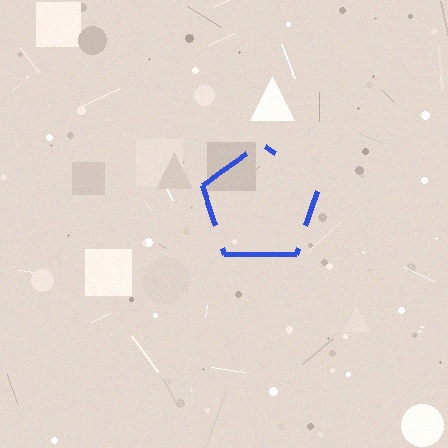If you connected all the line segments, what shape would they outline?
They would outline a pentagon.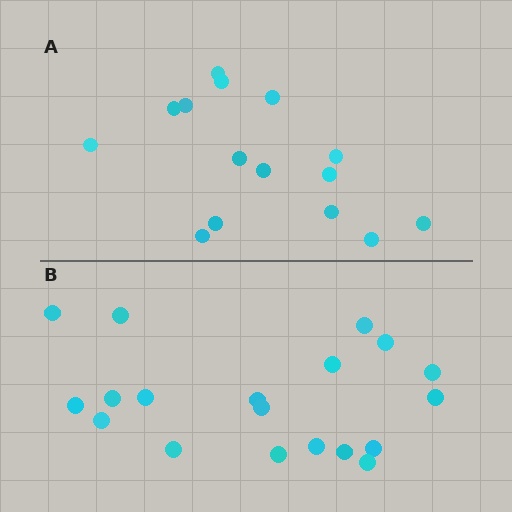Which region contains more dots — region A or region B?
Region B (the bottom region) has more dots.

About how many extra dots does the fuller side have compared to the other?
Region B has about 4 more dots than region A.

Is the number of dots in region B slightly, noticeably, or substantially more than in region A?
Region B has noticeably more, but not dramatically so. The ratio is roughly 1.3 to 1.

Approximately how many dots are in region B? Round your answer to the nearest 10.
About 20 dots. (The exact count is 19, which rounds to 20.)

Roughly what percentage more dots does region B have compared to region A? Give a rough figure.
About 25% more.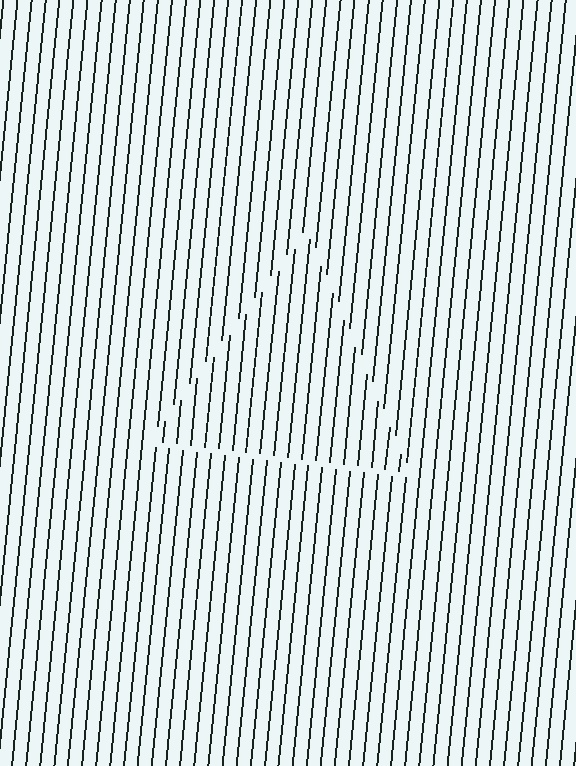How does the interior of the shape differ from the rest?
The interior of the shape contains the same grating, shifted by half a period — the contour is defined by the phase discontinuity where line-ends from the inner and outer gratings abut.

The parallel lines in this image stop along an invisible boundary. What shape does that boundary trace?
An illusory triangle. The interior of the shape contains the same grating, shifted by half a period — the contour is defined by the phase discontinuity where line-ends from the inner and outer gratings abut.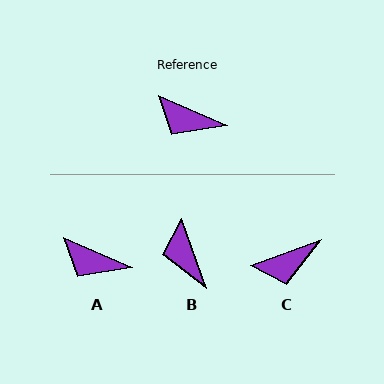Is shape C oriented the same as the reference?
No, it is off by about 43 degrees.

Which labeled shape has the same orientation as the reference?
A.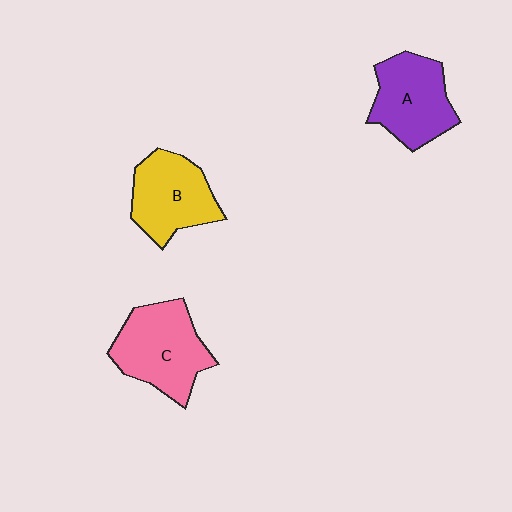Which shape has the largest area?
Shape C (pink).